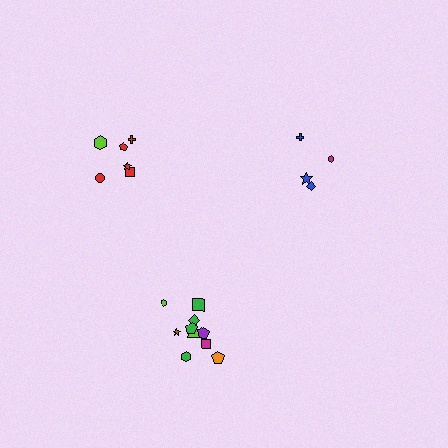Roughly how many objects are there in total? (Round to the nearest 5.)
Roughly 20 objects in total.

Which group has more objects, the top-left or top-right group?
The top-left group.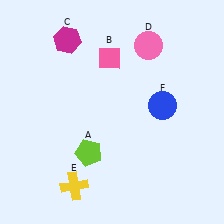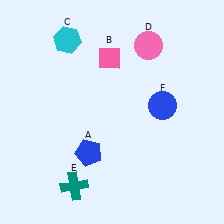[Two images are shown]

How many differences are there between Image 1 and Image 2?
There are 3 differences between the two images.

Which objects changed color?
A changed from lime to blue. C changed from magenta to cyan. E changed from yellow to teal.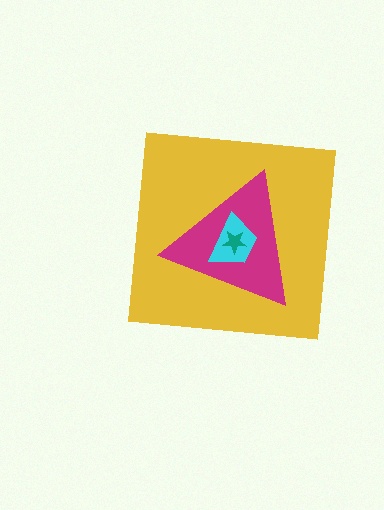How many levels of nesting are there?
4.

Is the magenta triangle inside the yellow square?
Yes.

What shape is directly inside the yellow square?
The magenta triangle.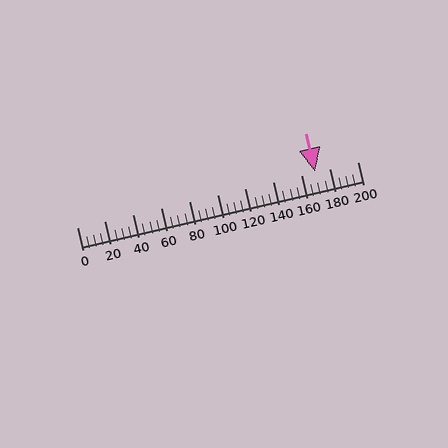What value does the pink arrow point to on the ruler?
The pink arrow points to approximately 170.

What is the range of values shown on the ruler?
The ruler shows values from 0 to 200.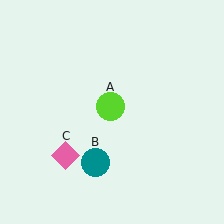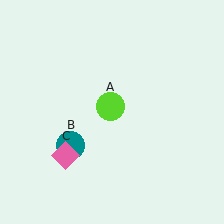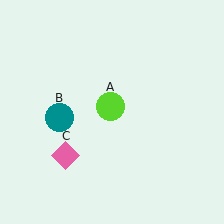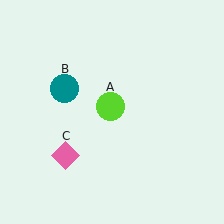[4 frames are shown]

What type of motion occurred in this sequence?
The teal circle (object B) rotated clockwise around the center of the scene.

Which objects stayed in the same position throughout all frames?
Lime circle (object A) and pink diamond (object C) remained stationary.